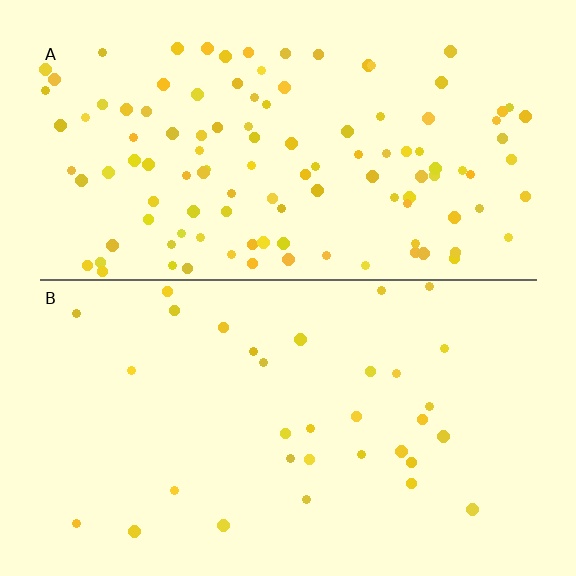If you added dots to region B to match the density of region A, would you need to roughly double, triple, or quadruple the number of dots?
Approximately triple.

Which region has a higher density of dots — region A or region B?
A (the top).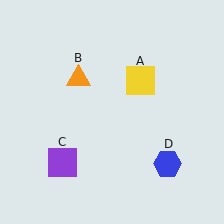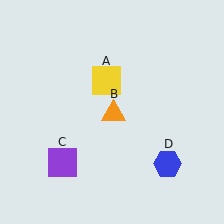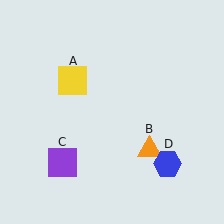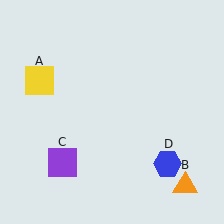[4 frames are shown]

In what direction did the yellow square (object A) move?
The yellow square (object A) moved left.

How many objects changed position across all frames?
2 objects changed position: yellow square (object A), orange triangle (object B).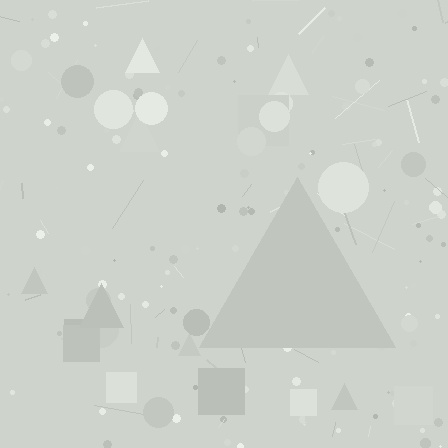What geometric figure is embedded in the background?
A triangle is embedded in the background.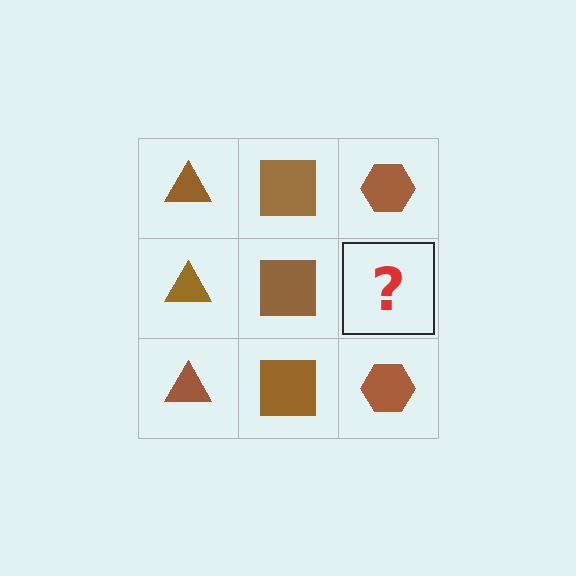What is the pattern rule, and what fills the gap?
The rule is that each column has a consistent shape. The gap should be filled with a brown hexagon.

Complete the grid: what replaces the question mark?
The question mark should be replaced with a brown hexagon.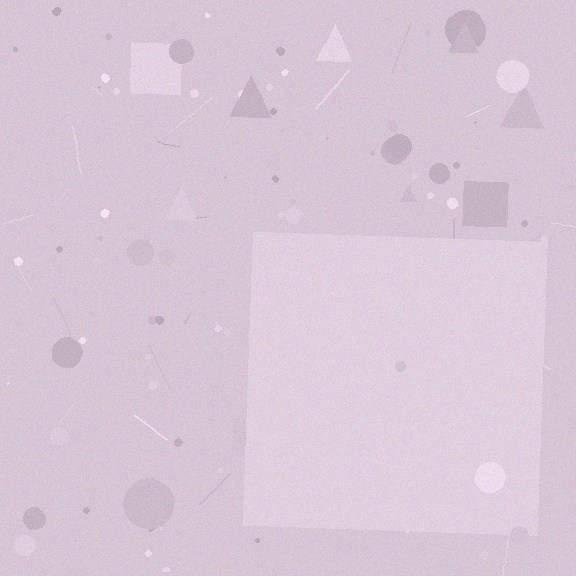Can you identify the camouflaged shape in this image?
The camouflaged shape is a square.